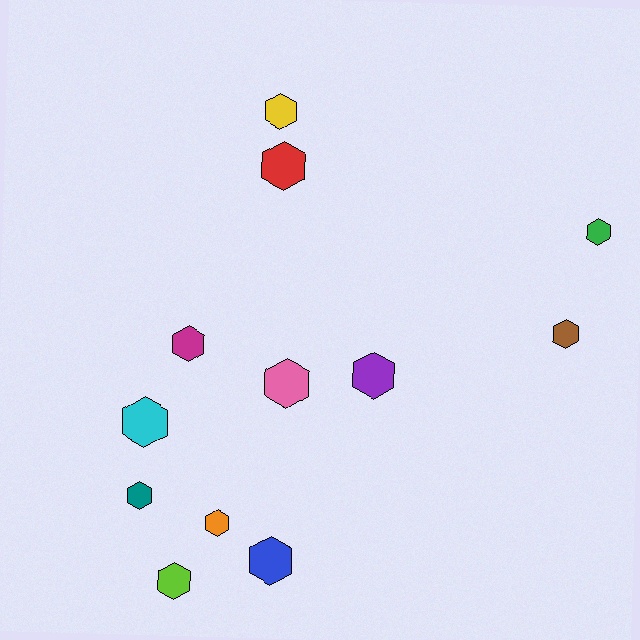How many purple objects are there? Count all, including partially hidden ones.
There is 1 purple object.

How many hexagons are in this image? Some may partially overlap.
There are 12 hexagons.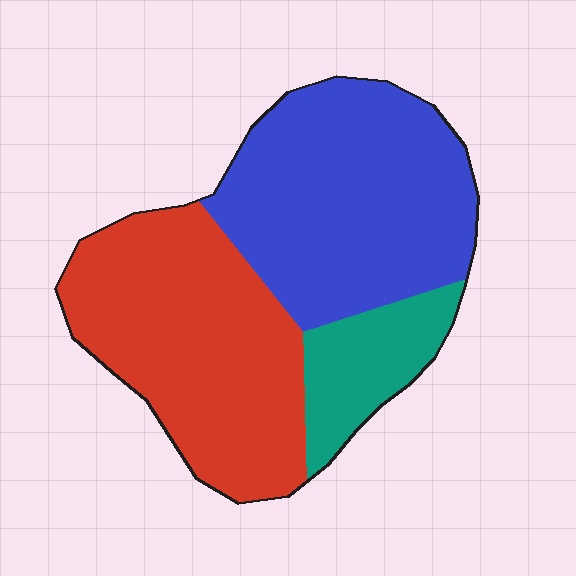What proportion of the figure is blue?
Blue takes up between a third and a half of the figure.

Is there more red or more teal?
Red.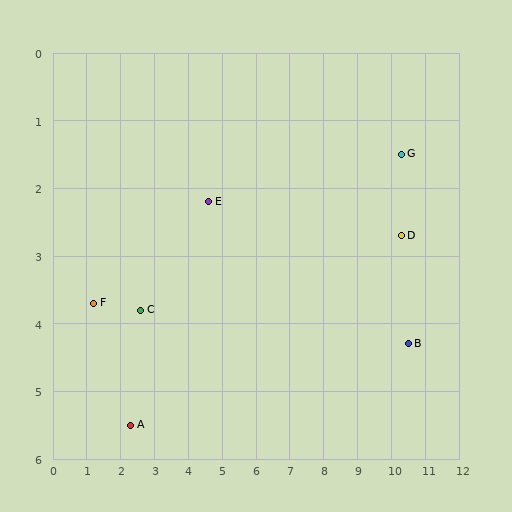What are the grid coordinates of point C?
Point C is at approximately (2.6, 3.8).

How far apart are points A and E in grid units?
Points A and E are about 4.0 grid units apart.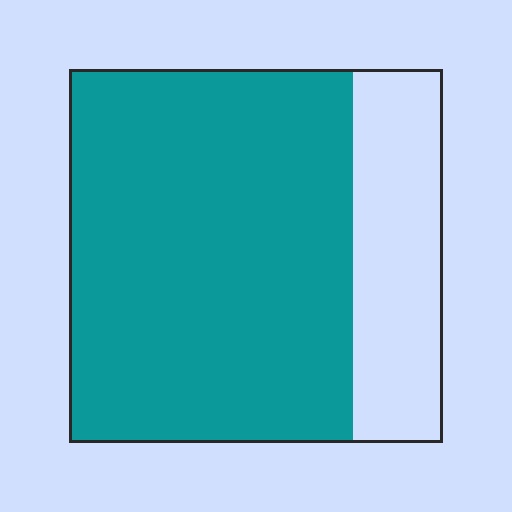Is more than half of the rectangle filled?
Yes.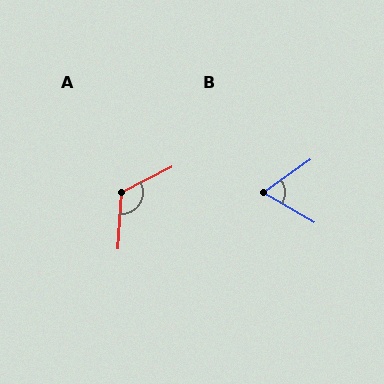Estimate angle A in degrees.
Approximately 120 degrees.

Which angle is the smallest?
B, at approximately 66 degrees.